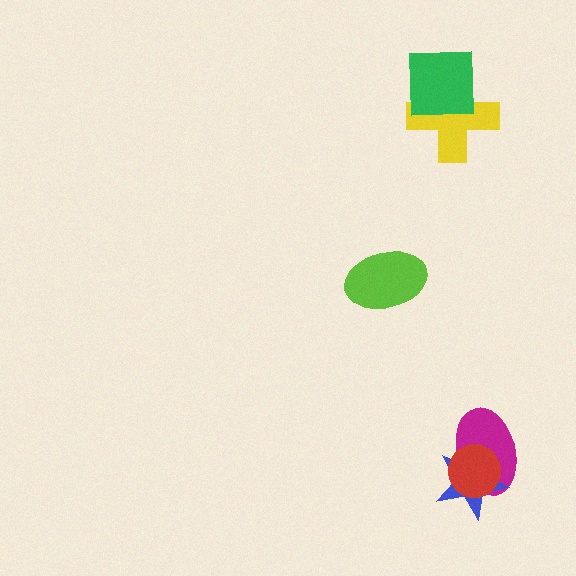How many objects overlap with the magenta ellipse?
2 objects overlap with the magenta ellipse.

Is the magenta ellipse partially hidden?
Yes, it is partially covered by another shape.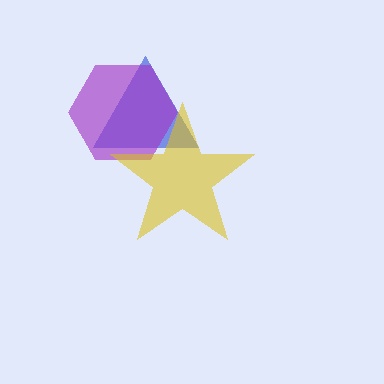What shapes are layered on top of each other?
The layered shapes are: a blue triangle, a purple hexagon, a yellow star.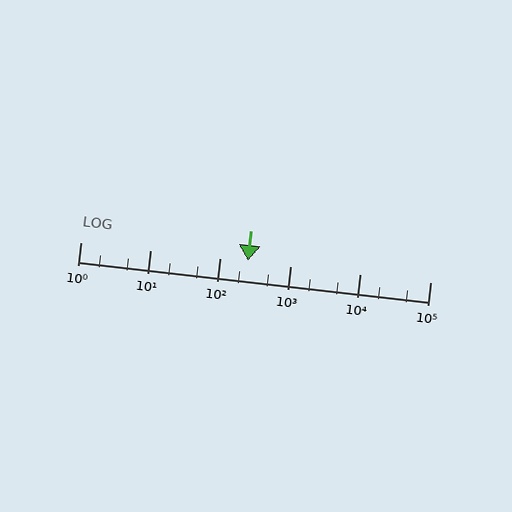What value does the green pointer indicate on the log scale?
The pointer indicates approximately 250.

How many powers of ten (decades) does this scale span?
The scale spans 5 decades, from 1 to 100000.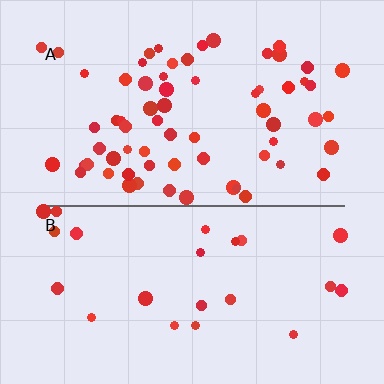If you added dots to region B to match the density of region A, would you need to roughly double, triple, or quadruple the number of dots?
Approximately triple.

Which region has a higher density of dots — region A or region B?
A (the top).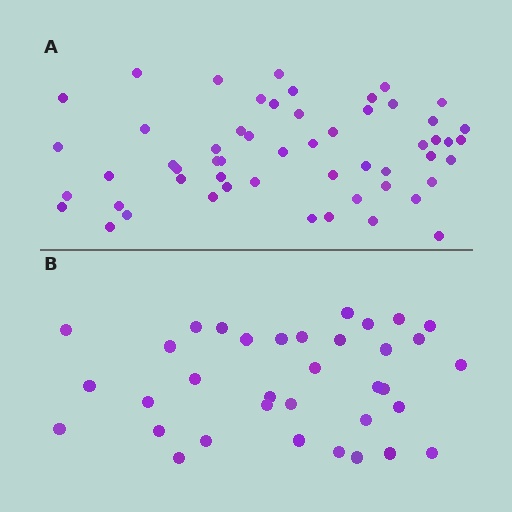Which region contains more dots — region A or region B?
Region A (the top region) has more dots.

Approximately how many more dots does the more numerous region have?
Region A has approximately 20 more dots than region B.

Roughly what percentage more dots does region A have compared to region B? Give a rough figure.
About 55% more.